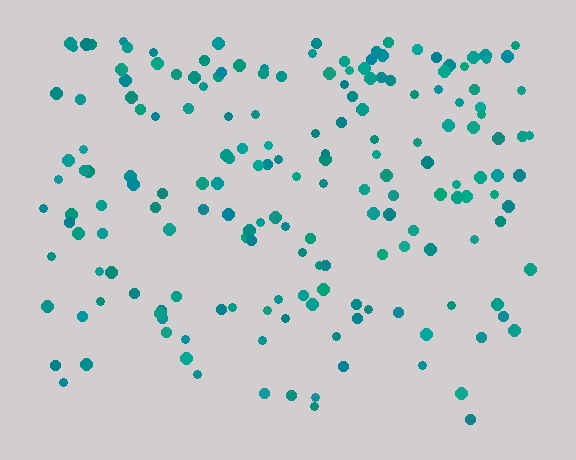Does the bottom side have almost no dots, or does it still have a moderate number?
Still a moderate number, just noticeably fewer than the top.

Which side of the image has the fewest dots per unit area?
The bottom.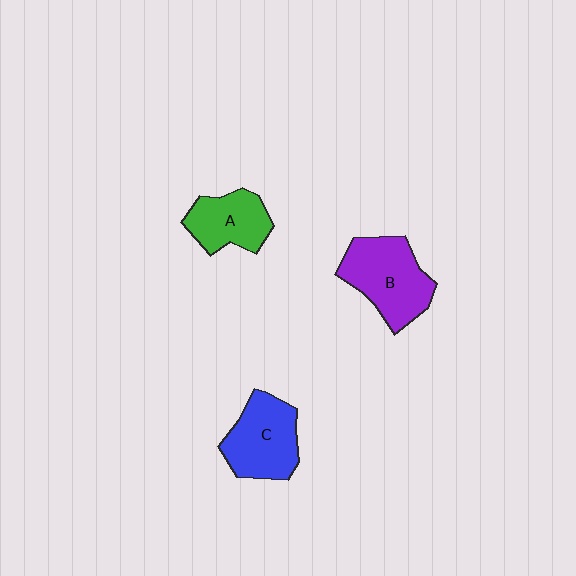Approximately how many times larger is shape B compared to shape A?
Approximately 1.4 times.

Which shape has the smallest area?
Shape A (green).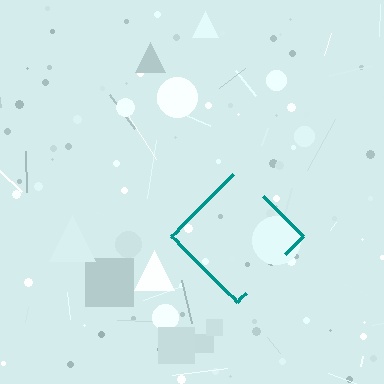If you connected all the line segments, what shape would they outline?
They would outline a diamond.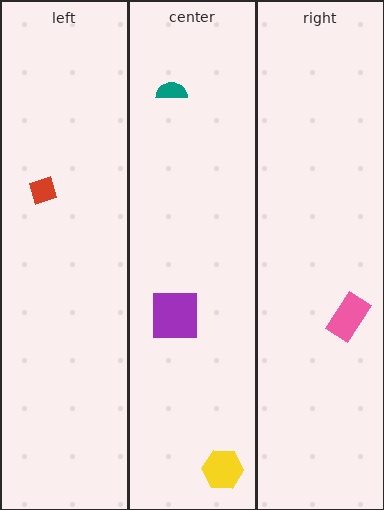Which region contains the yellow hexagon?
The center region.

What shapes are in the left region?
The red diamond.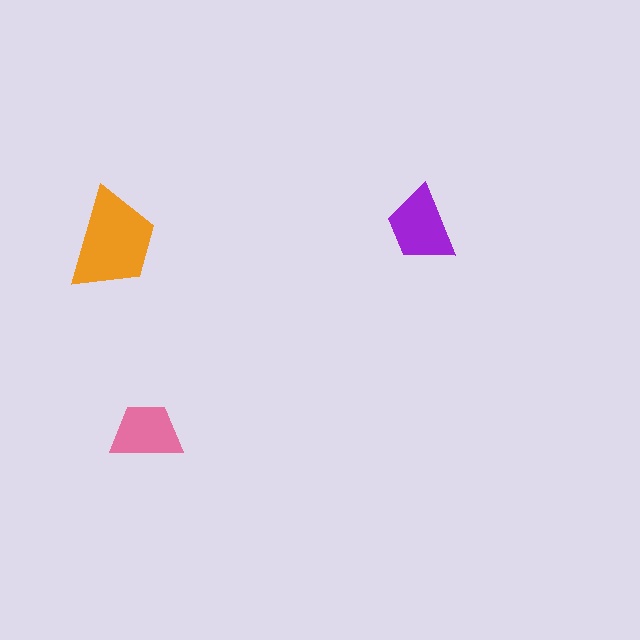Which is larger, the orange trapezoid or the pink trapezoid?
The orange one.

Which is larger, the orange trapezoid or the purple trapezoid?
The orange one.